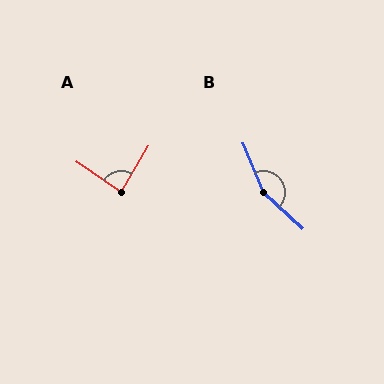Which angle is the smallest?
A, at approximately 86 degrees.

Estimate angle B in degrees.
Approximately 156 degrees.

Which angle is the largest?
B, at approximately 156 degrees.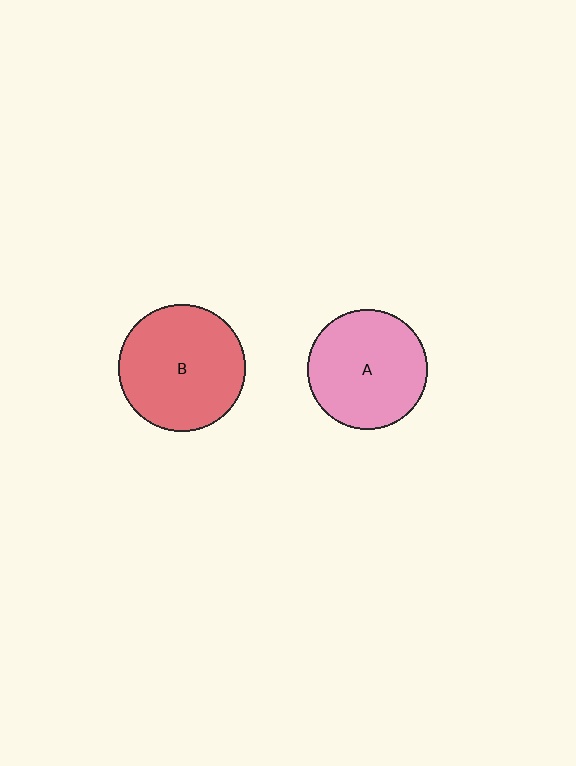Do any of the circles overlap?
No, none of the circles overlap.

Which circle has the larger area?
Circle B (red).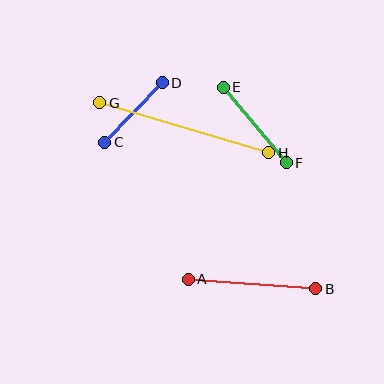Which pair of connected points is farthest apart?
Points G and H are farthest apart.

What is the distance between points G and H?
The distance is approximately 176 pixels.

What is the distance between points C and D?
The distance is approximately 83 pixels.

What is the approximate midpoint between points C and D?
The midpoint is at approximately (134, 112) pixels.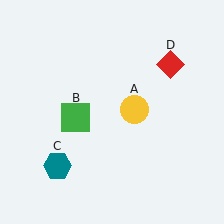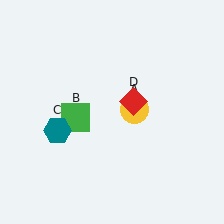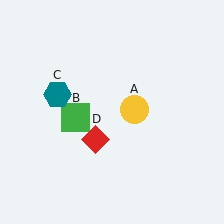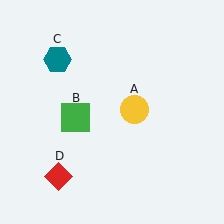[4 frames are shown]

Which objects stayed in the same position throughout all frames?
Yellow circle (object A) and green square (object B) remained stationary.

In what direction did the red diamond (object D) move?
The red diamond (object D) moved down and to the left.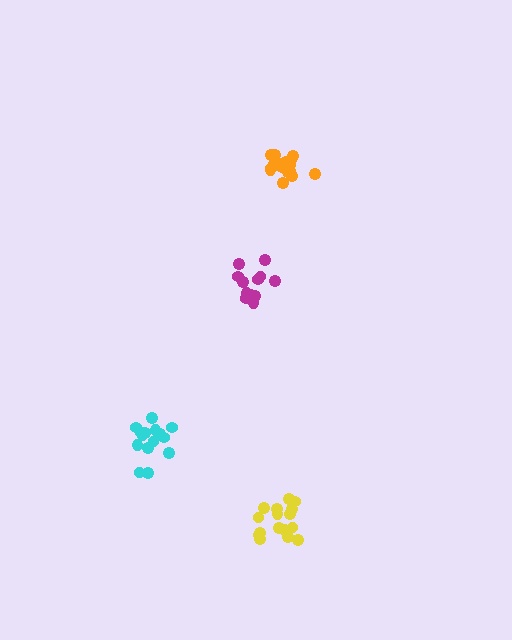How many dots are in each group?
Group 1: 15 dots, Group 2: 16 dots, Group 3: 15 dots, Group 4: 17 dots (63 total).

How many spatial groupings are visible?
There are 4 spatial groupings.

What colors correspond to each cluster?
The clusters are colored: cyan, yellow, magenta, orange.